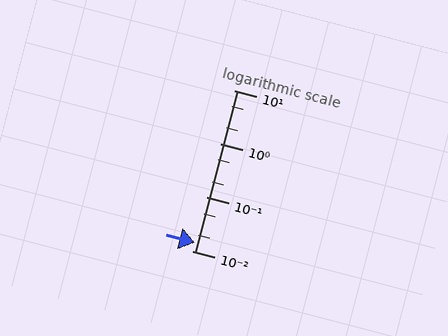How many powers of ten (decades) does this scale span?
The scale spans 3 decades, from 0.01 to 10.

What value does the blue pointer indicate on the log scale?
The pointer indicates approximately 0.014.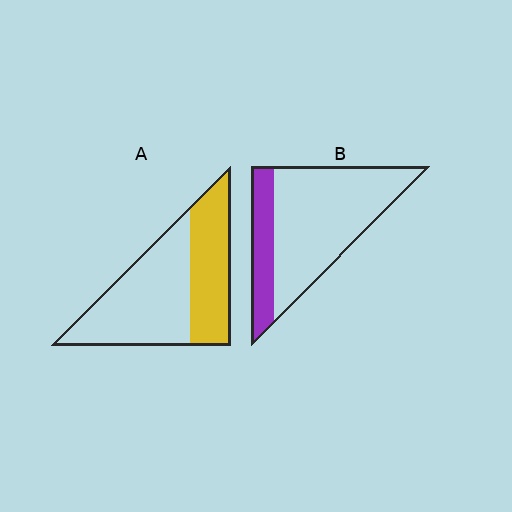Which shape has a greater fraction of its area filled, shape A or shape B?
Shape A.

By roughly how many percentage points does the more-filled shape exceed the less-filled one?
By roughly 15 percentage points (A over B).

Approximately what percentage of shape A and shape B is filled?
A is approximately 40% and B is approximately 25%.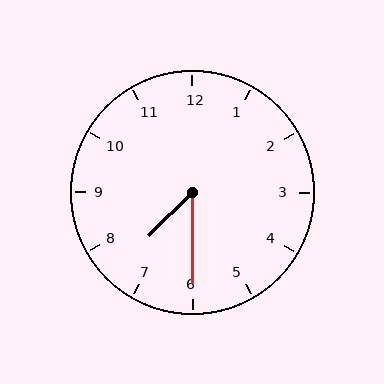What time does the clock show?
7:30.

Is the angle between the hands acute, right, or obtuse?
It is acute.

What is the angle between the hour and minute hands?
Approximately 45 degrees.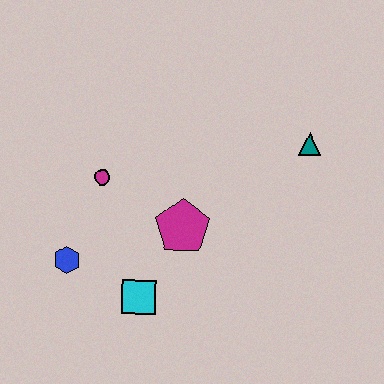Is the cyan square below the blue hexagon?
Yes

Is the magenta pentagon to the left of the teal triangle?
Yes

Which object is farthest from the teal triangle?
The blue hexagon is farthest from the teal triangle.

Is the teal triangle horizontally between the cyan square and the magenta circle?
No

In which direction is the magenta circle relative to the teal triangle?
The magenta circle is to the left of the teal triangle.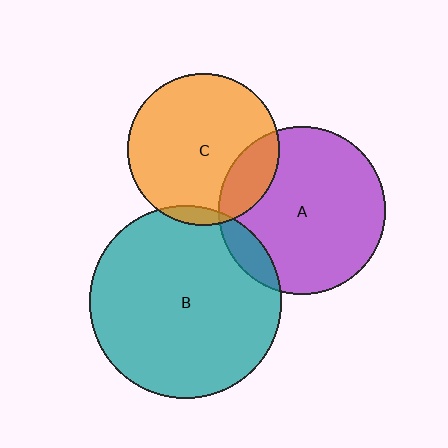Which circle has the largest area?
Circle B (teal).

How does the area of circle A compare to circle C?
Approximately 1.2 times.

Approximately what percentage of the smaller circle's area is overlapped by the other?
Approximately 5%.